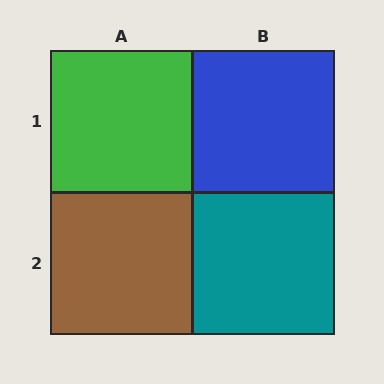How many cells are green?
1 cell is green.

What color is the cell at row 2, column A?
Brown.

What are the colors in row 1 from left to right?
Green, blue.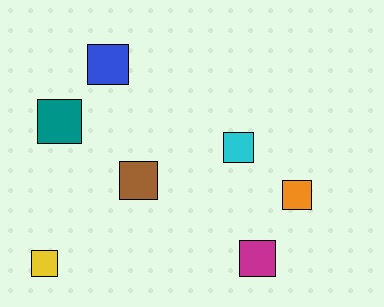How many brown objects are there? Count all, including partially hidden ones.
There is 1 brown object.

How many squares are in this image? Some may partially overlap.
There are 7 squares.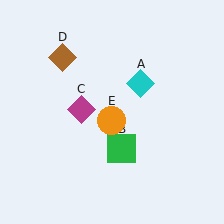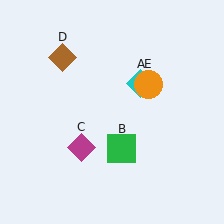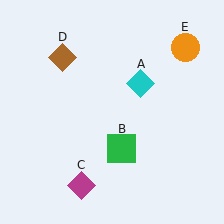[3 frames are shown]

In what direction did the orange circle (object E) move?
The orange circle (object E) moved up and to the right.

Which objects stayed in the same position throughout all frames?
Cyan diamond (object A) and green square (object B) and brown diamond (object D) remained stationary.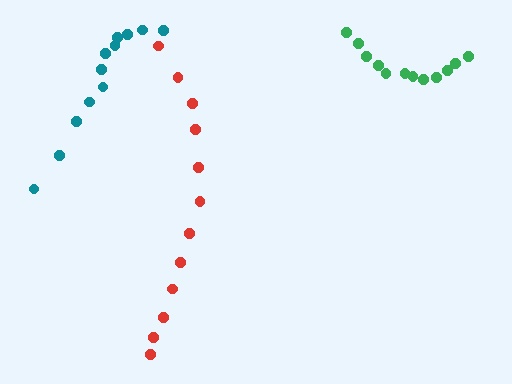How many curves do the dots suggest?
There are 3 distinct paths.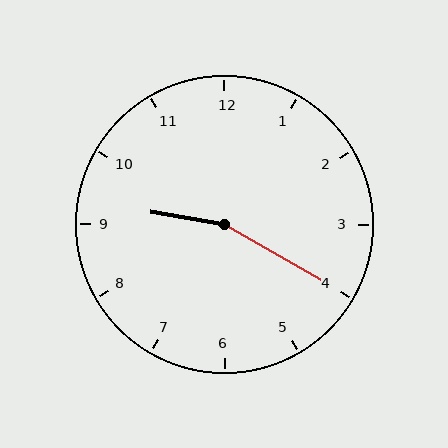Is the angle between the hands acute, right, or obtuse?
It is obtuse.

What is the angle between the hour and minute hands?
Approximately 160 degrees.